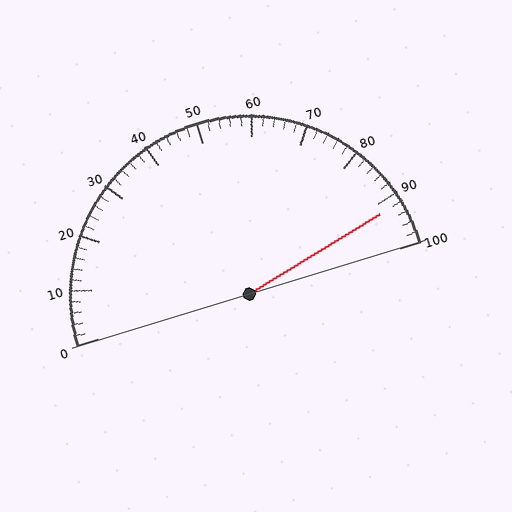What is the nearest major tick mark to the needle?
The nearest major tick mark is 90.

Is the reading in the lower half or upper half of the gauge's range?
The reading is in the upper half of the range (0 to 100).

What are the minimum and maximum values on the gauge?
The gauge ranges from 0 to 100.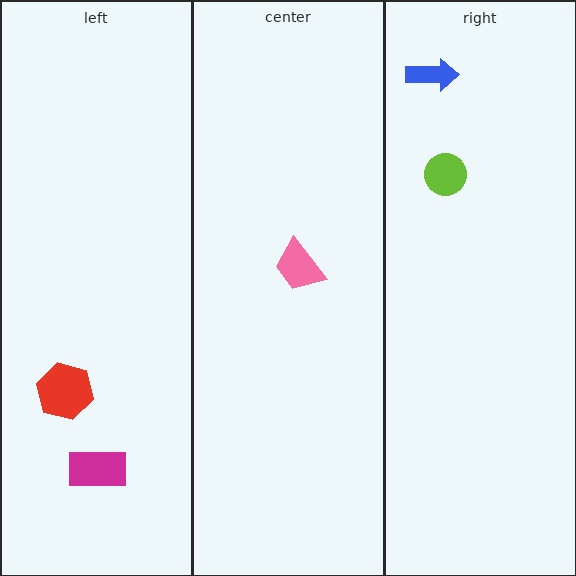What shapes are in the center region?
The pink trapezoid.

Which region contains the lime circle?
The right region.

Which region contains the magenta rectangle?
The left region.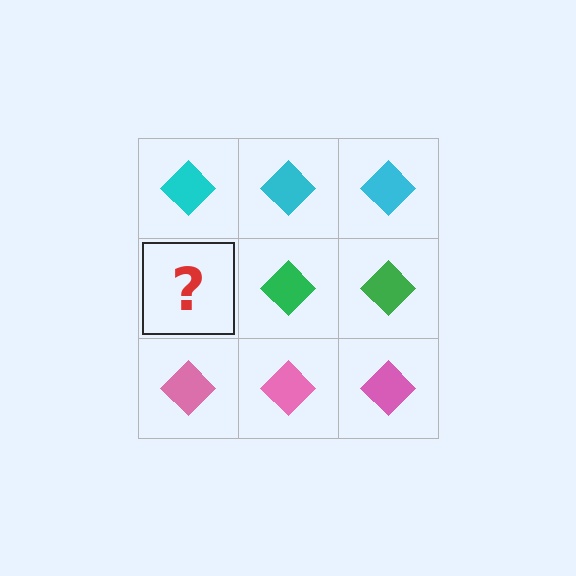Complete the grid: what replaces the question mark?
The question mark should be replaced with a green diamond.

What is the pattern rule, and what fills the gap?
The rule is that each row has a consistent color. The gap should be filled with a green diamond.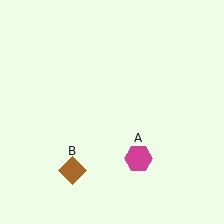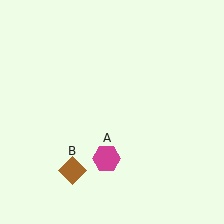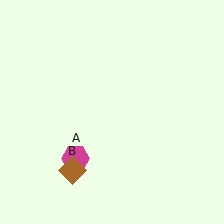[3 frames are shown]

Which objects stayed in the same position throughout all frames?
Brown diamond (object B) remained stationary.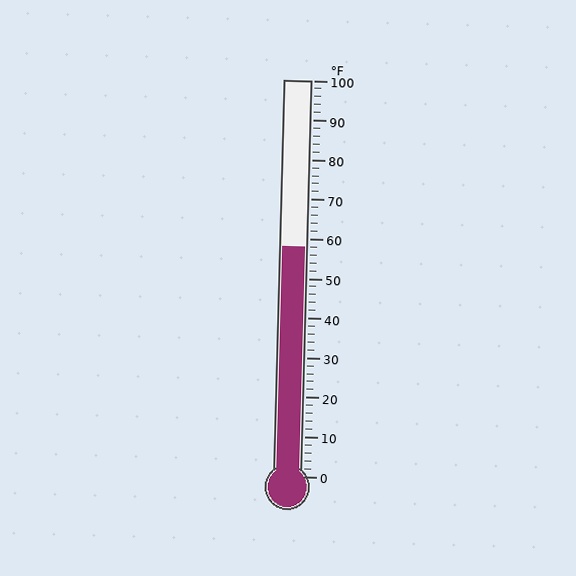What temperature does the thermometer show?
The thermometer shows approximately 58°F.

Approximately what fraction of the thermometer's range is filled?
The thermometer is filled to approximately 60% of its range.